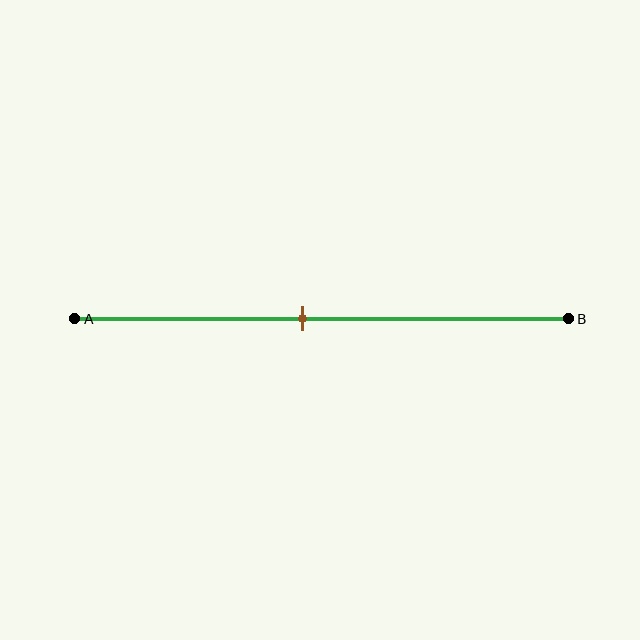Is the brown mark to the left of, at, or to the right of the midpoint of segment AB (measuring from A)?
The brown mark is to the left of the midpoint of segment AB.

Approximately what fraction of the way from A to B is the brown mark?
The brown mark is approximately 45% of the way from A to B.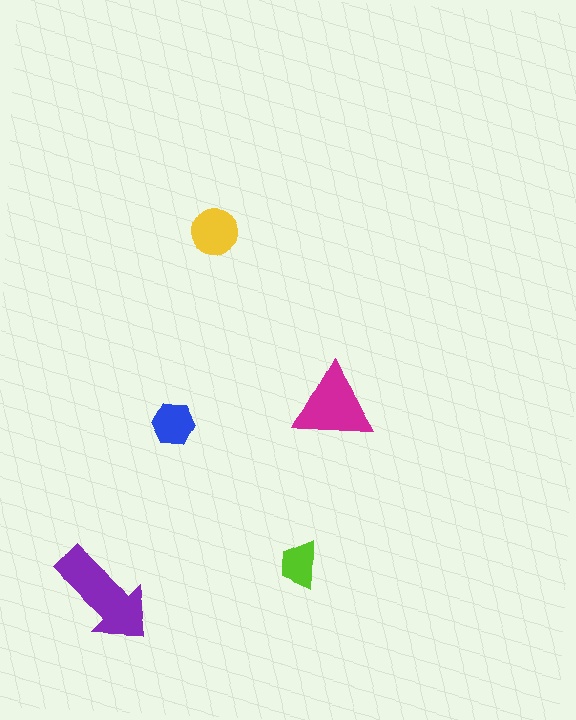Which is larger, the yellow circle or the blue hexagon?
The yellow circle.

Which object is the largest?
The purple arrow.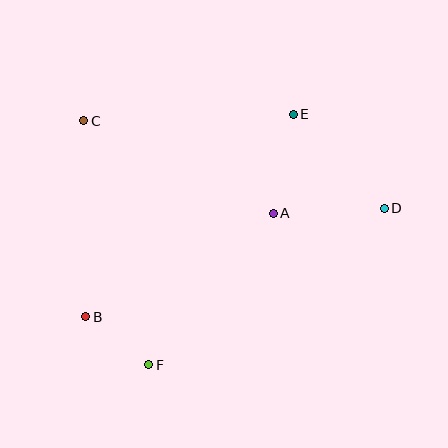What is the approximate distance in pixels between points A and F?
The distance between A and F is approximately 196 pixels.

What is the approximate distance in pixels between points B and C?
The distance between B and C is approximately 196 pixels.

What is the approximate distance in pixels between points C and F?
The distance between C and F is approximately 252 pixels.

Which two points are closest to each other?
Points B and F are closest to each other.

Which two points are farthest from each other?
Points B and D are farthest from each other.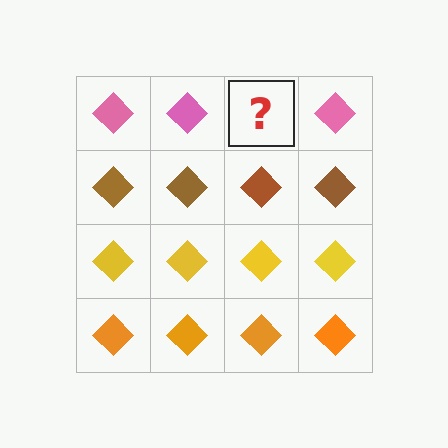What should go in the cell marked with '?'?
The missing cell should contain a pink diamond.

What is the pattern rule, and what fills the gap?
The rule is that each row has a consistent color. The gap should be filled with a pink diamond.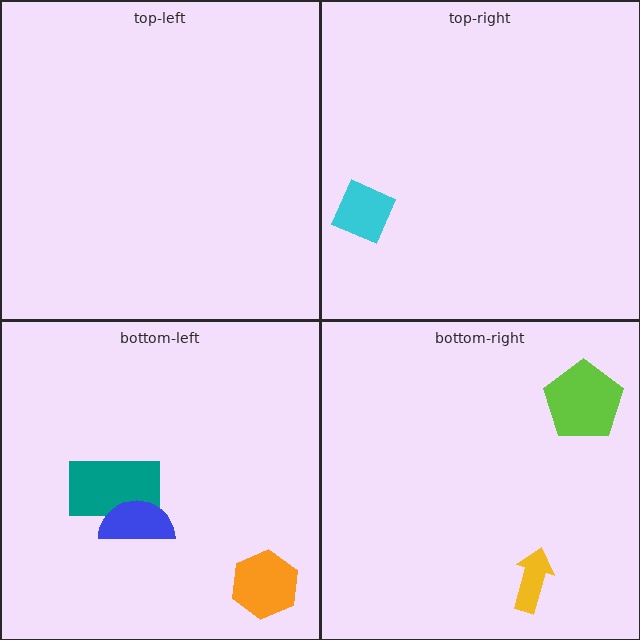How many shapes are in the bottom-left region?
3.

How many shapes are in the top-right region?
1.